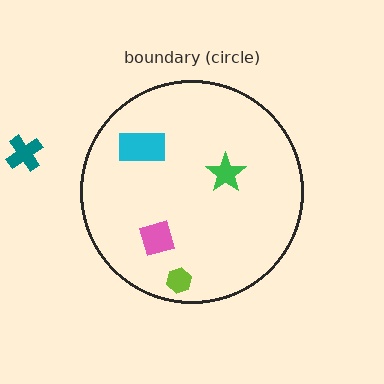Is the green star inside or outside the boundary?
Inside.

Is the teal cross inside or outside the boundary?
Outside.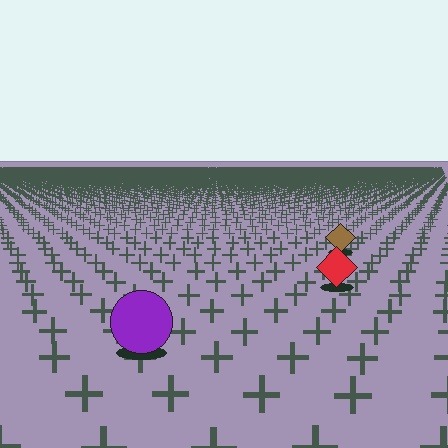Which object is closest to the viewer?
The purple circle is closest. The texture marks near it are larger and more spread out.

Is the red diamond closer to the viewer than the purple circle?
No. The purple circle is closer — you can tell from the texture gradient: the ground texture is coarser near it.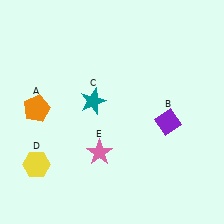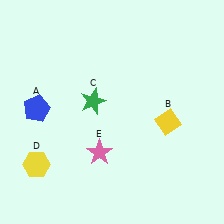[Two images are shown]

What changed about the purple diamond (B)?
In Image 1, B is purple. In Image 2, it changed to yellow.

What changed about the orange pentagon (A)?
In Image 1, A is orange. In Image 2, it changed to blue.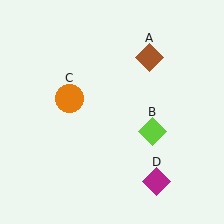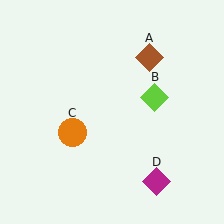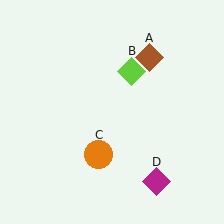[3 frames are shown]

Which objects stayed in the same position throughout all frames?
Brown diamond (object A) and magenta diamond (object D) remained stationary.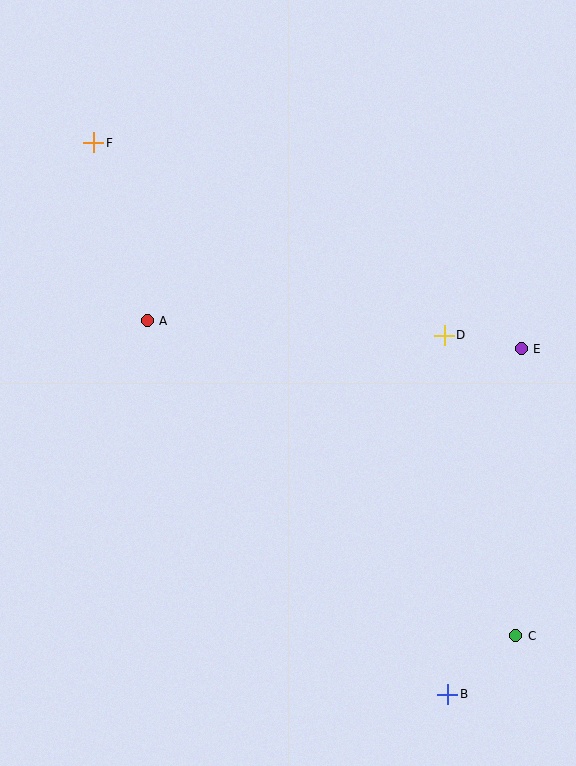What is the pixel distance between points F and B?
The distance between F and B is 655 pixels.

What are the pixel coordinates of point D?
Point D is at (444, 335).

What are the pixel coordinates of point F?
Point F is at (94, 143).